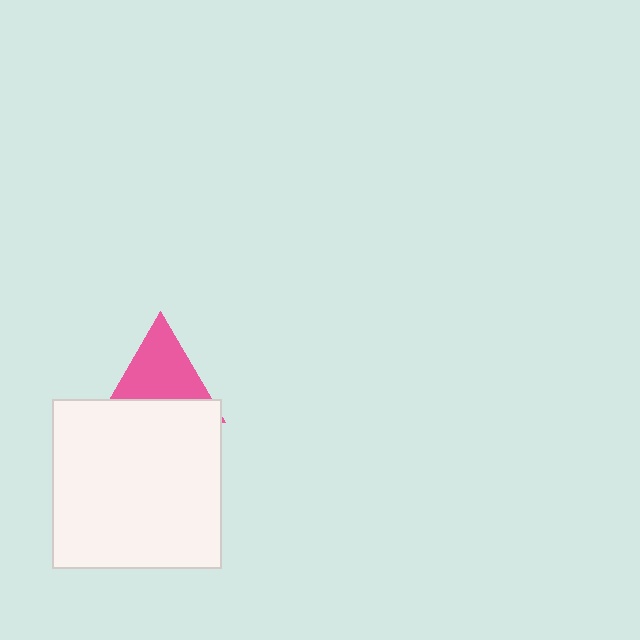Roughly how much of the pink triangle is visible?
About half of it is visible (roughly 62%).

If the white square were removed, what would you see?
You would see the complete pink triangle.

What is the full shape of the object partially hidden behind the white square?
The partially hidden object is a pink triangle.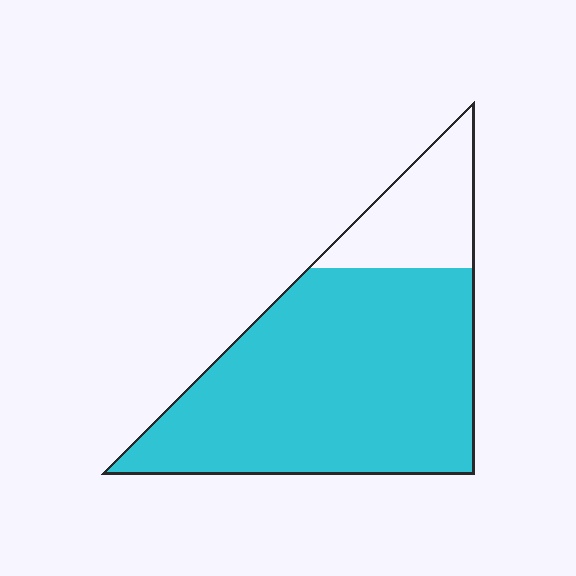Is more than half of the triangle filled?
Yes.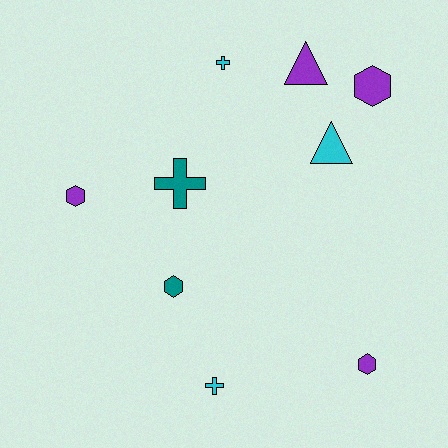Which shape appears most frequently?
Hexagon, with 4 objects.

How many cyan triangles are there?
There is 1 cyan triangle.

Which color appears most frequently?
Purple, with 4 objects.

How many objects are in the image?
There are 9 objects.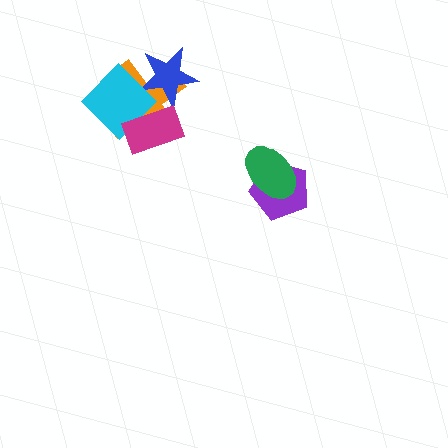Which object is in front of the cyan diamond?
The magenta rectangle is in front of the cyan diamond.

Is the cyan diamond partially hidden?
Yes, it is partially covered by another shape.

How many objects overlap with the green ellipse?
1 object overlaps with the green ellipse.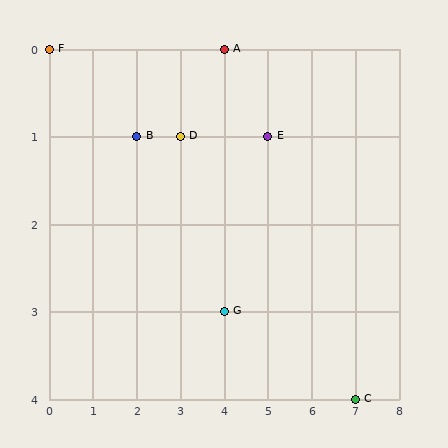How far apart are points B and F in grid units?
Points B and F are 2 columns and 1 row apart (about 2.2 grid units diagonally).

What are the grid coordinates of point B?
Point B is at grid coordinates (2, 1).